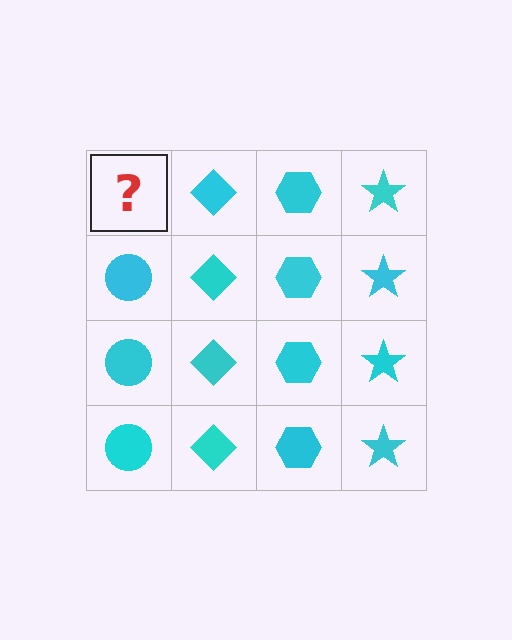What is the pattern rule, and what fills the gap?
The rule is that each column has a consistent shape. The gap should be filled with a cyan circle.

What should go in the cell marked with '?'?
The missing cell should contain a cyan circle.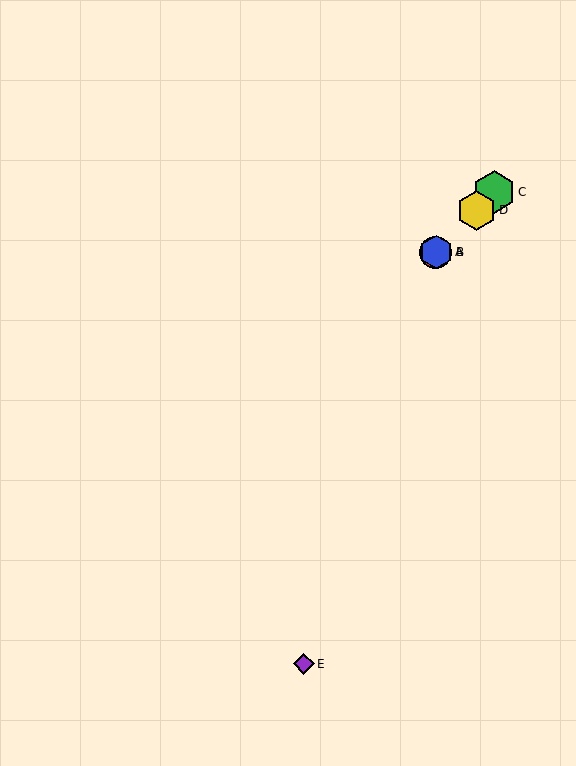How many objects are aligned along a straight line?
4 objects (A, B, C, D) are aligned along a straight line.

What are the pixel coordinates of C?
Object C is at (494, 192).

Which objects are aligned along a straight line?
Objects A, B, C, D are aligned along a straight line.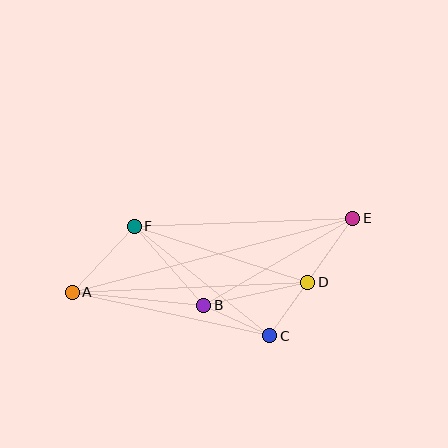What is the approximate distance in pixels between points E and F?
The distance between E and F is approximately 219 pixels.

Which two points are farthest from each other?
Points A and E are farthest from each other.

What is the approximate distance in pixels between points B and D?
The distance between B and D is approximately 106 pixels.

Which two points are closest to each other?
Points C and D are closest to each other.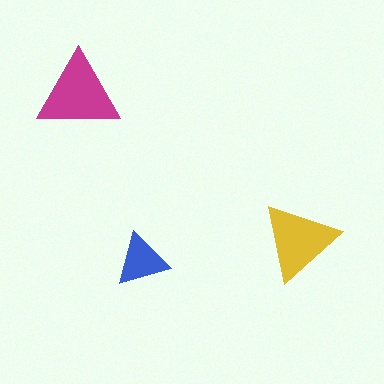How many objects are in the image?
There are 3 objects in the image.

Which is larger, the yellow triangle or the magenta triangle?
The magenta one.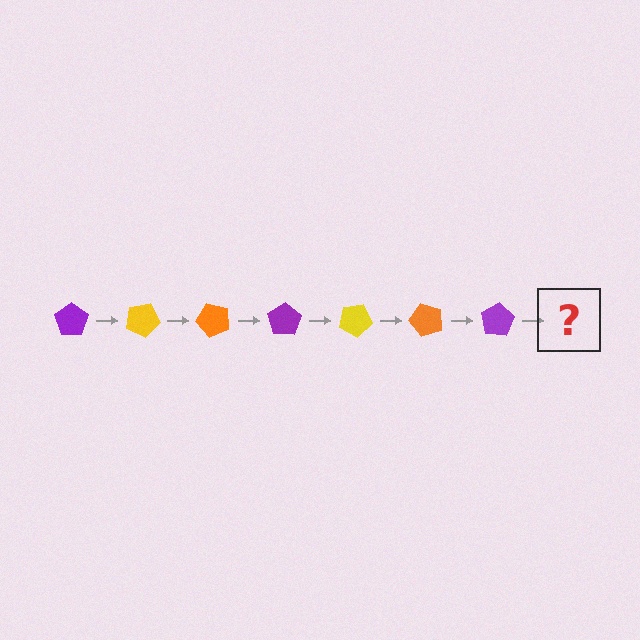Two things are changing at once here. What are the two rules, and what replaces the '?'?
The two rules are that it rotates 25 degrees each step and the color cycles through purple, yellow, and orange. The '?' should be a yellow pentagon, rotated 175 degrees from the start.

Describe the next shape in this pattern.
It should be a yellow pentagon, rotated 175 degrees from the start.